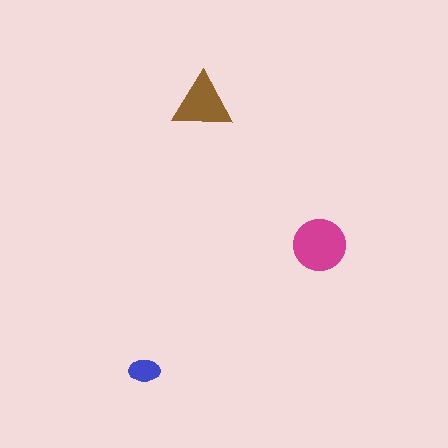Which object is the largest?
The magenta circle.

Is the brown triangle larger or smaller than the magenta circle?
Smaller.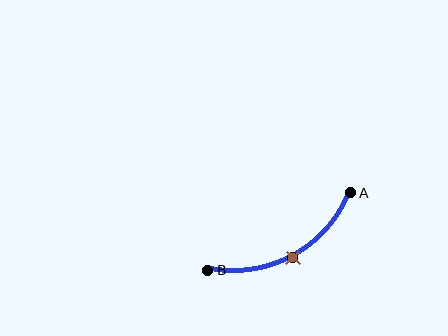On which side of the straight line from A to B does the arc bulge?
The arc bulges below the straight line connecting A and B.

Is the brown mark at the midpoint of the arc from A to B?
Yes. The brown mark lies on the arc at equal arc-length from both A and B — it is the arc midpoint.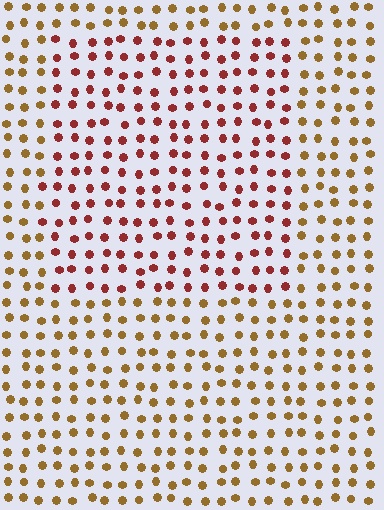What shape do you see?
I see a rectangle.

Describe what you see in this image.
The image is filled with small brown elements in a uniform arrangement. A rectangle-shaped region is visible where the elements are tinted to a slightly different hue, forming a subtle color boundary.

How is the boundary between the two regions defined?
The boundary is defined purely by a slight shift in hue (about 41 degrees). Spacing, size, and orientation are identical on both sides.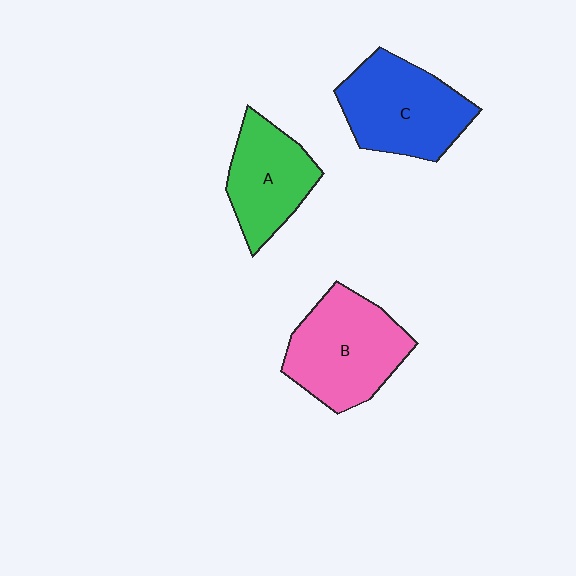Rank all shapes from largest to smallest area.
From largest to smallest: B (pink), C (blue), A (green).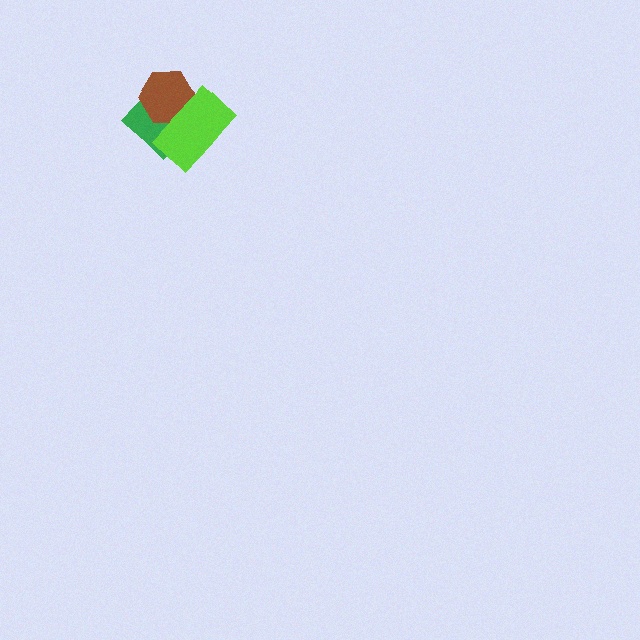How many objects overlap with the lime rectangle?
2 objects overlap with the lime rectangle.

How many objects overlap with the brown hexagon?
2 objects overlap with the brown hexagon.